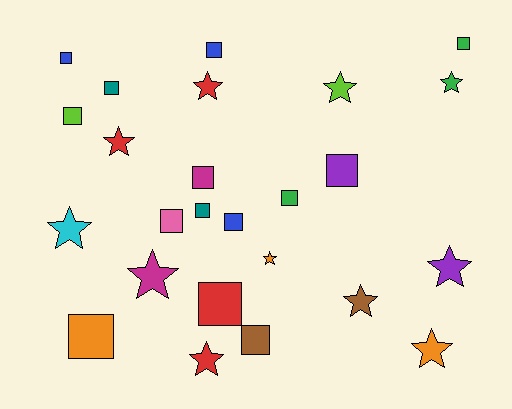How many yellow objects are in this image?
There are no yellow objects.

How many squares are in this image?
There are 14 squares.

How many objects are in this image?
There are 25 objects.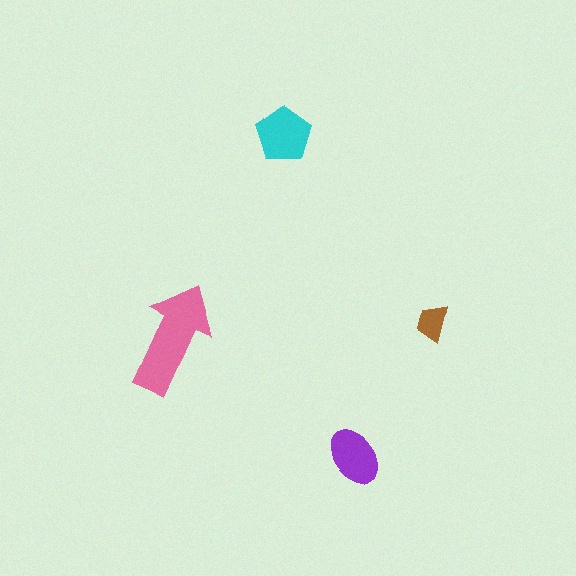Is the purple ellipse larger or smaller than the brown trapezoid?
Larger.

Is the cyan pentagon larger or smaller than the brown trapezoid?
Larger.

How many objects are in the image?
There are 4 objects in the image.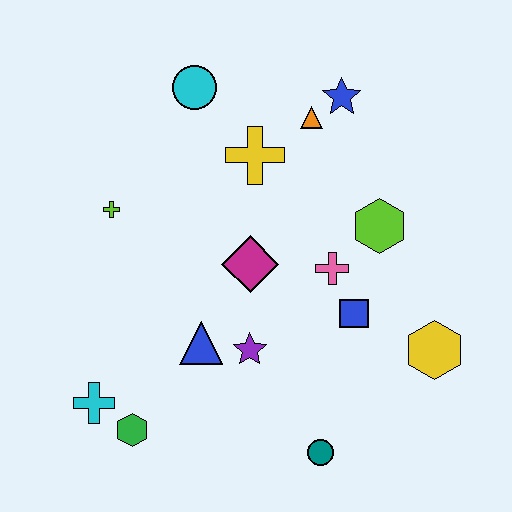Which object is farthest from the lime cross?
The yellow hexagon is farthest from the lime cross.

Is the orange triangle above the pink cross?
Yes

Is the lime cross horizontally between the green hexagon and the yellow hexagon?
No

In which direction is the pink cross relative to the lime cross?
The pink cross is to the right of the lime cross.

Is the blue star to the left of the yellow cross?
No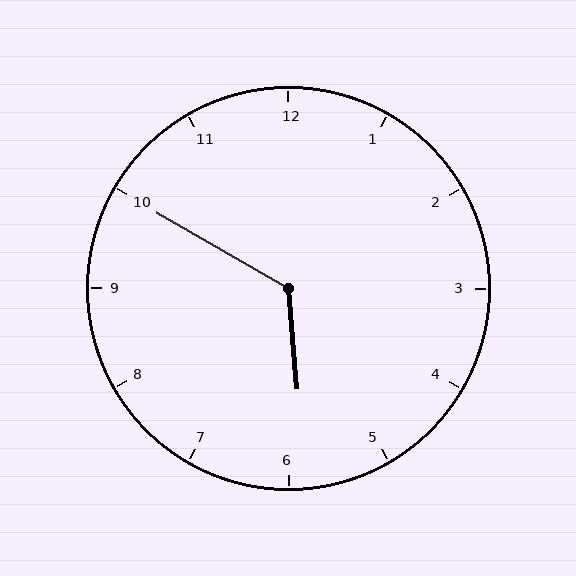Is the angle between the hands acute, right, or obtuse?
It is obtuse.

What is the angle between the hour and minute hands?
Approximately 125 degrees.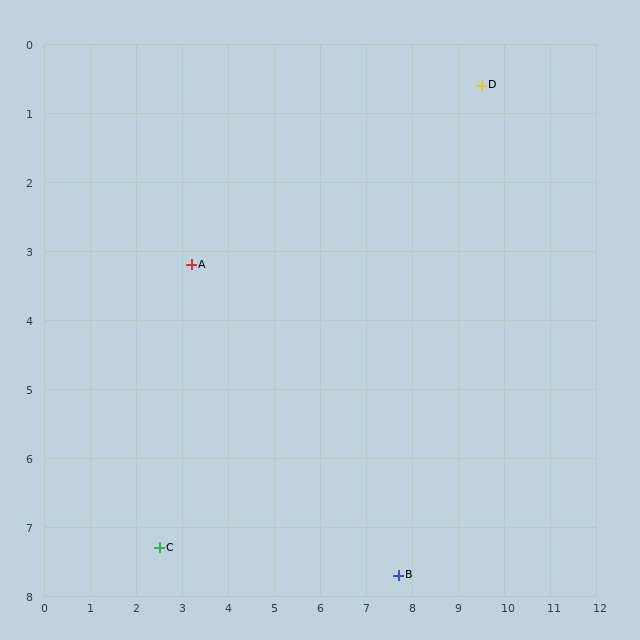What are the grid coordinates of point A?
Point A is at approximately (3.2, 3.2).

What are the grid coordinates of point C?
Point C is at approximately (2.5, 7.3).